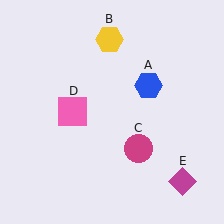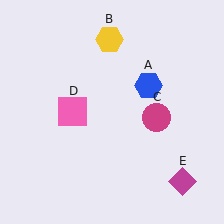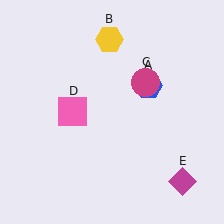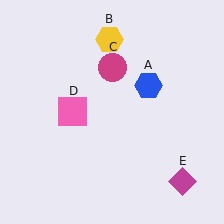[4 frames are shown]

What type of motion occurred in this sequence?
The magenta circle (object C) rotated counterclockwise around the center of the scene.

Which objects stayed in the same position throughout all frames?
Blue hexagon (object A) and yellow hexagon (object B) and pink square (object D) and magenta diamond (object E) remained stationary.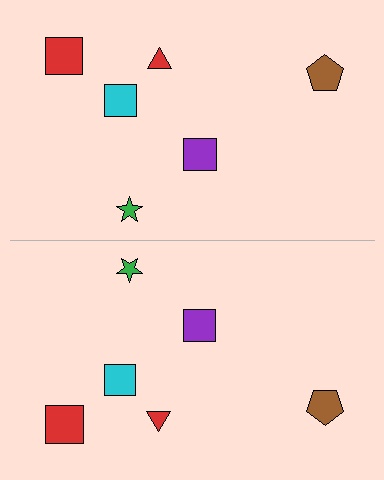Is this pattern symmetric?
Yes, this pattern has bilateral (reflection) symmetry.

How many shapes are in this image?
There are 12 shapes in this image.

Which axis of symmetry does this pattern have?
The pattern has a horizontal axis of symmetry running through the center of the image.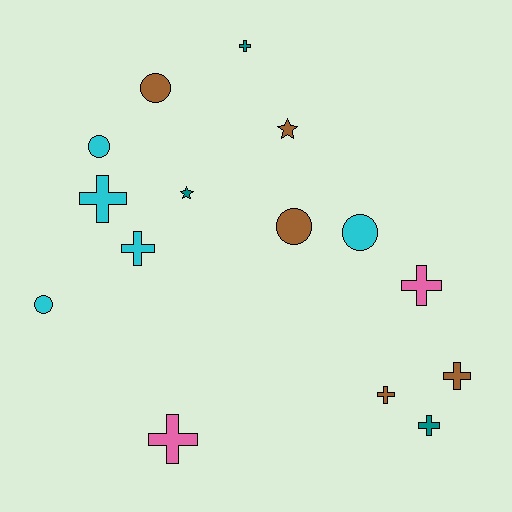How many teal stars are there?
There is 1 teal star.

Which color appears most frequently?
Brown, with 5 objects.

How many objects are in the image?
There are 15 objects.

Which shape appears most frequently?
Cross, with 8 objects.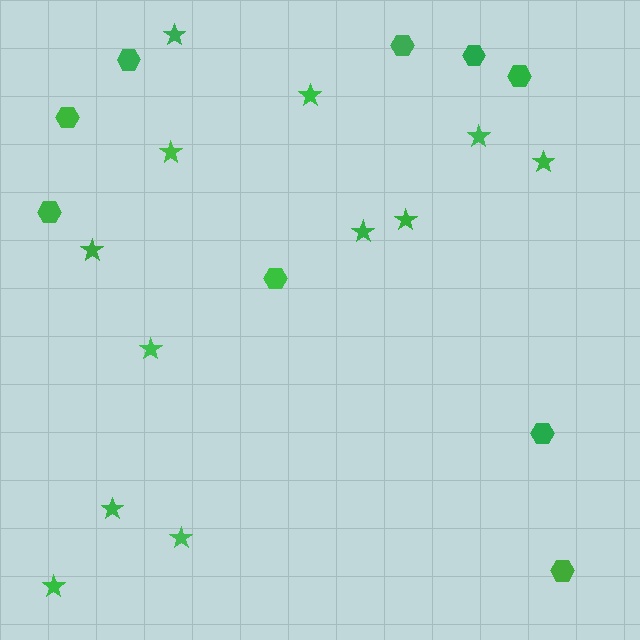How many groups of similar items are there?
There are 2 groups: one group of hexagons (9) and one group of stars (12).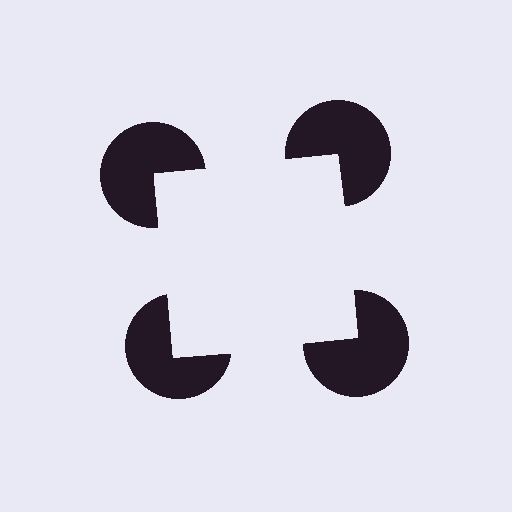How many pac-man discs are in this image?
There are 4 — one at each vertex of the illusory square.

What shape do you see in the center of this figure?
An illusory square — its edges are inferred from the aligned wedge cuts in the pac-man discs, not physically drawn.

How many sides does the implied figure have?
4 sides.